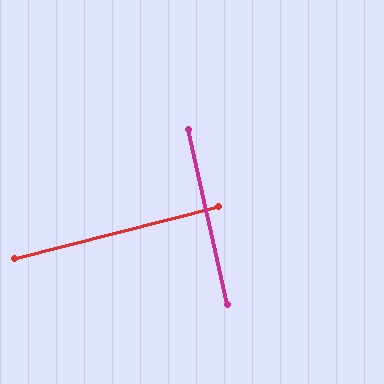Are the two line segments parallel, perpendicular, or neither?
Perpendicular — they meet at approximately 88°.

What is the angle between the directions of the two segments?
Approximately 88 degrees.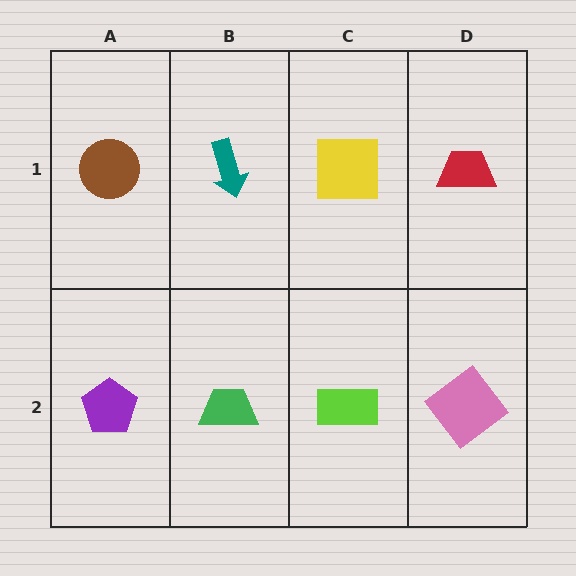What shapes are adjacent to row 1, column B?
A green trapezoid (row 2, column B), a brown circle (row 1, column A), a yellow square (row 1, column C).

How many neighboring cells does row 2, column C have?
3.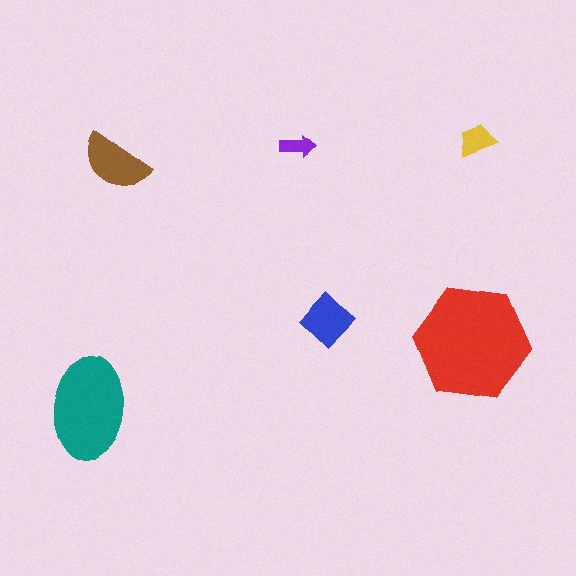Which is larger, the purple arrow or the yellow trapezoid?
The yellow trapezoid.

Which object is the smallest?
The purple arrow.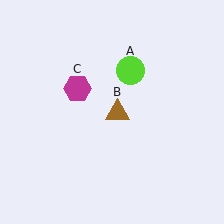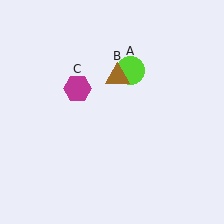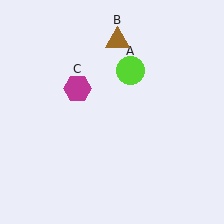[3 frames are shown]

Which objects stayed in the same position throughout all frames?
Lime circle (object A) and magenta hexagon (object C) remained stationary.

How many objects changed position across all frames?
1 object changed position: brown triangle (object B).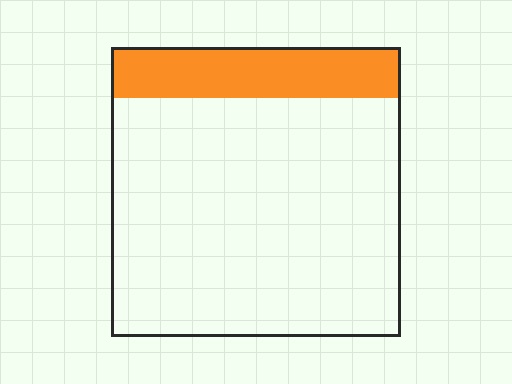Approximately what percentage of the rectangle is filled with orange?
Approximately 20%.